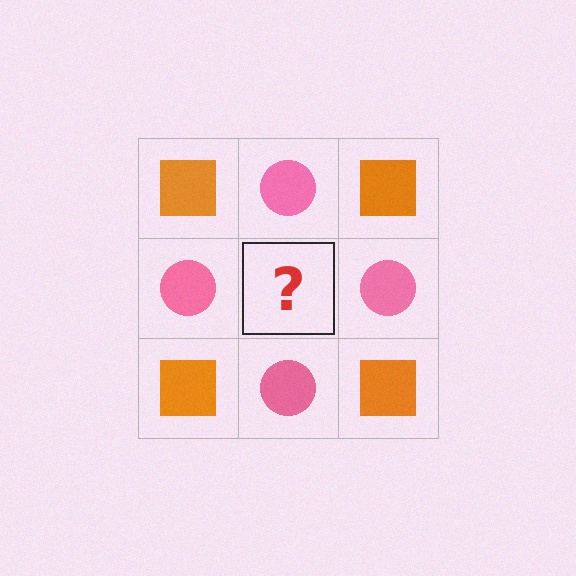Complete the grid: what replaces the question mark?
The question mark should be replaced with an orange square.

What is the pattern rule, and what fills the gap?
The rule is that it alternates orange square and pink circle in a checkerboard pattern. The gap should be filled with an orange square.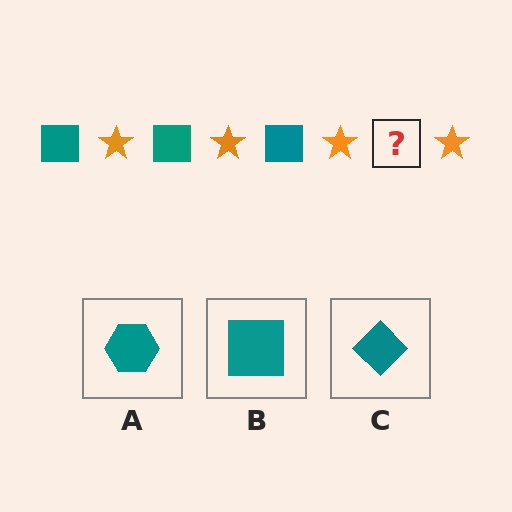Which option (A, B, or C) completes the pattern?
B.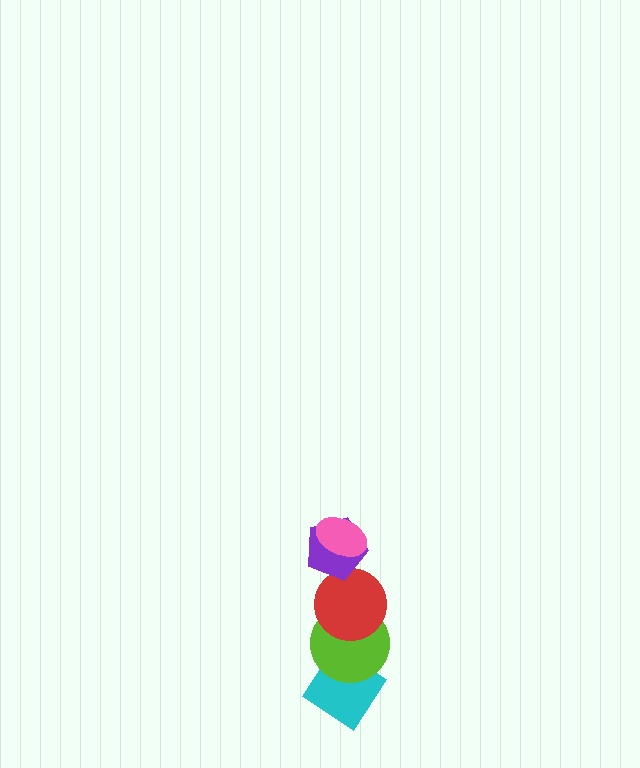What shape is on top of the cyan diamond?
The lime circle is on top of the cyan diamond.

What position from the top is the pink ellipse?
The pink ellipse is 1st from the top.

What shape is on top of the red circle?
The purple pentagon is on top of the red circle.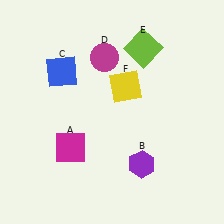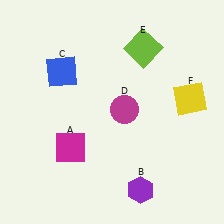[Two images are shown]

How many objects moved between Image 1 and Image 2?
3 objects moved between the two images.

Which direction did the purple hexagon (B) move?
The purple hexagon (B) moved down.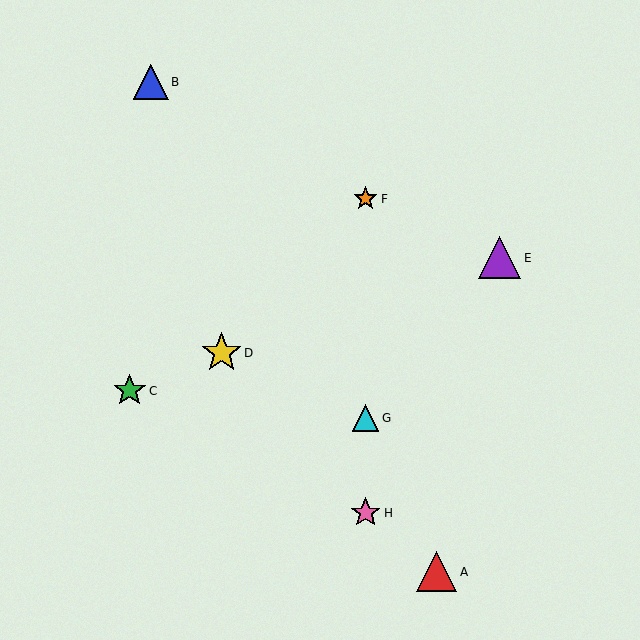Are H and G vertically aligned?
Yes, both are at x≈366.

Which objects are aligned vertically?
Objects F, G, H are aligned vertically.